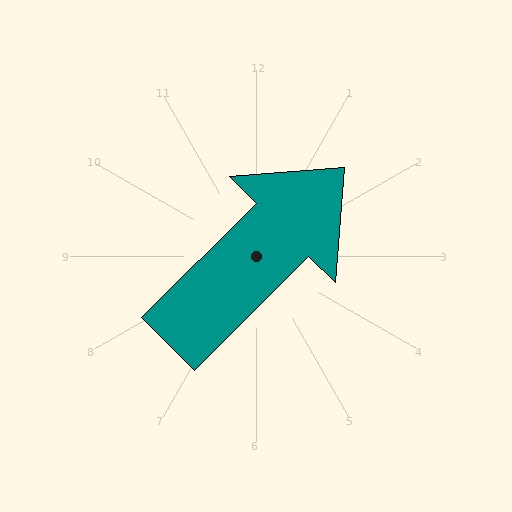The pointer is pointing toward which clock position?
Roughly 2 o'clock.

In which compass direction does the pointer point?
Northeast.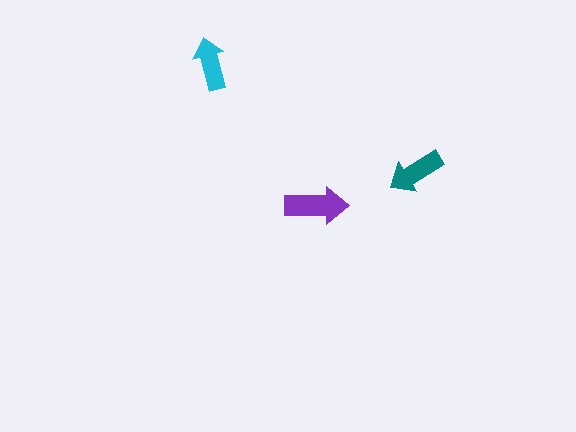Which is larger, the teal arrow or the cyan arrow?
The teal one.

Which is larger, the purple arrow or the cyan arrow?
The purple one.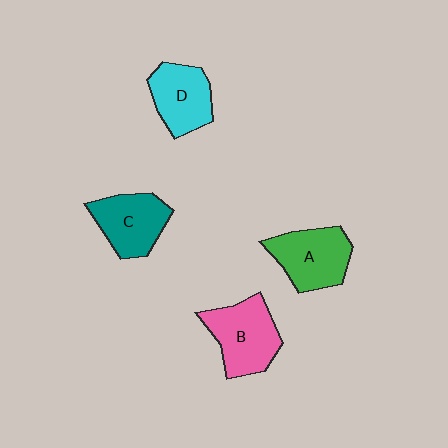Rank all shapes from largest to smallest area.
From largest to smallest: B (pink), A (green), C (teal), D (cyan).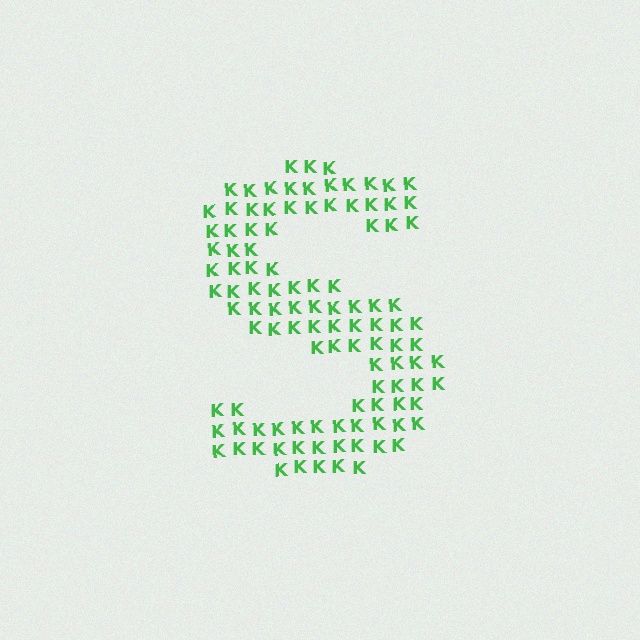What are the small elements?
The small elements are letter K's.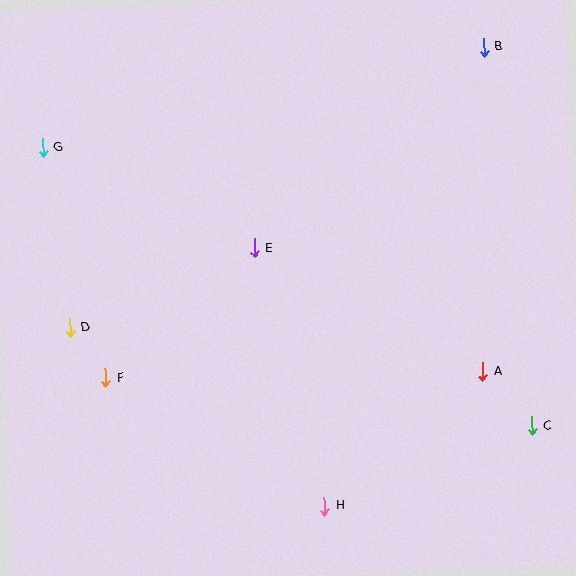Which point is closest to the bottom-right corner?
Point C is closest to the bottom-right corner.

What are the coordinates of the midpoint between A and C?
The midpoint between A and C is at (507, 399).